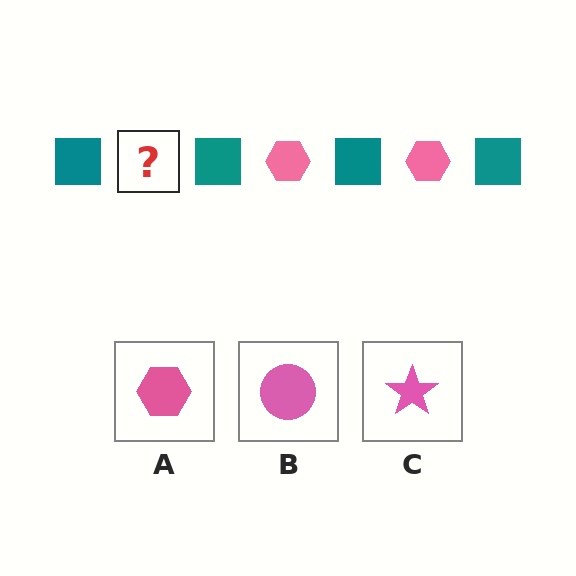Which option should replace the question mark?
Option A.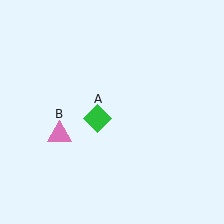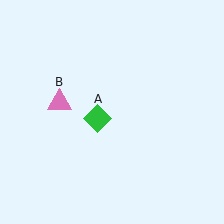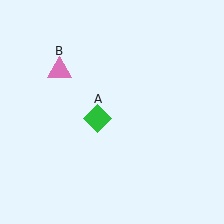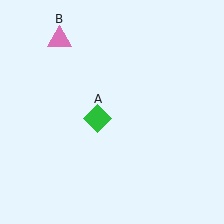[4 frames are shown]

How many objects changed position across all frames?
1 object changed position: pink triangle (object B).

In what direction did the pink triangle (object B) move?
The pink triangle (object B) moved up.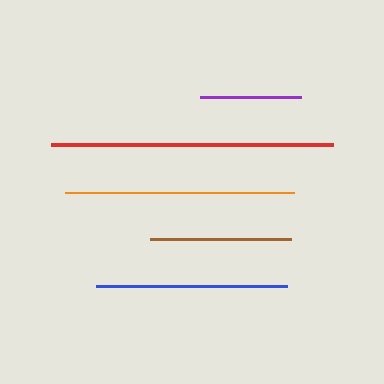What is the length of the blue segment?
The blue segment is approximately 192 pixels long.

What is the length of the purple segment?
The purple segment is approximately 101 pixels long.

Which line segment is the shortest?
The purple line is the shortest at approximately 101 pixels.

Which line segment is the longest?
The red line is the longest at approximately 282 pixels.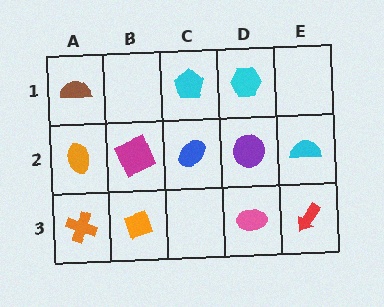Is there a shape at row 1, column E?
No, that cell is empty.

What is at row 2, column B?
A magenta square.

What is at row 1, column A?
A brown semicircle.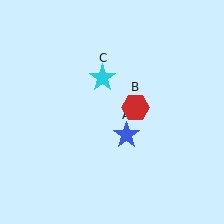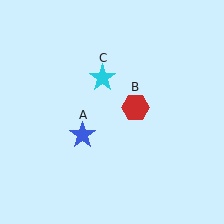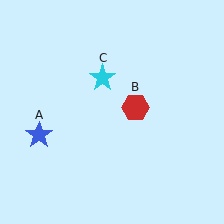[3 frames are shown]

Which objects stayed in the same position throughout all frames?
Red hexagon (object B) and cyan star (object C) remained stationary.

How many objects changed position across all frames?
1 object changed position: blue star (object A).